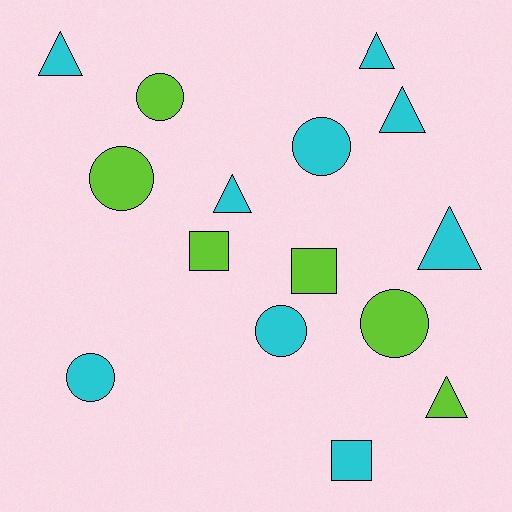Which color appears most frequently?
Cyan, with 9 objects.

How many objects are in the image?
There are 15 objects.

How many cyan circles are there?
There are 3 cyan circles.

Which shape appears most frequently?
Triangle, with 6 objects.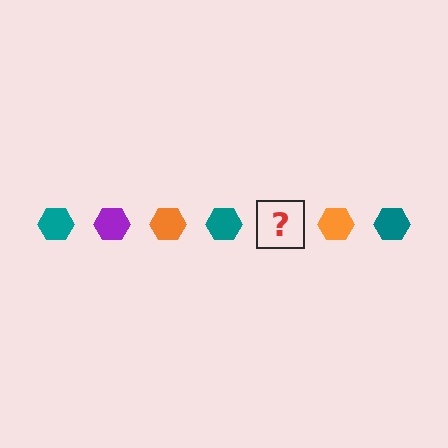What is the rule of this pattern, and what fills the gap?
The rule is that the pattern cycles through teal, purple, orange hexagons. The gap should be filled with a purple hexagon.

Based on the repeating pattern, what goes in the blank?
The blank should be a purple hexagon.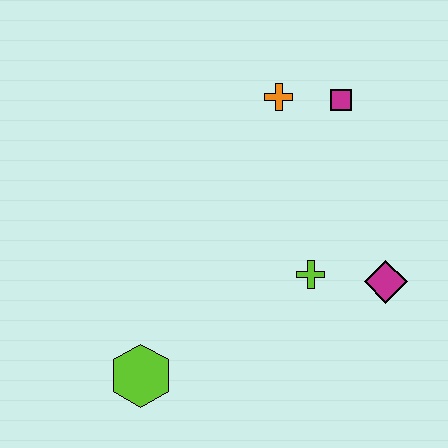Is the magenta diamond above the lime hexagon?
Yes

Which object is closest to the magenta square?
The orange cross is closest to the magenta square.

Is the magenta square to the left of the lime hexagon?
No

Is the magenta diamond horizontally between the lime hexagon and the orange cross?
No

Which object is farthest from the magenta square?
The lime hexagon is farthest from the magenta square.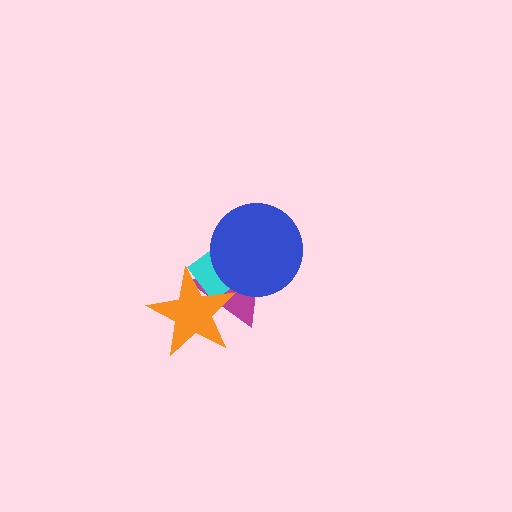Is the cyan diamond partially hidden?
Yes, it is partially covered by another shape.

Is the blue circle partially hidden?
No, no other shape covers it.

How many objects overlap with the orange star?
2 objects overlap with the orange star.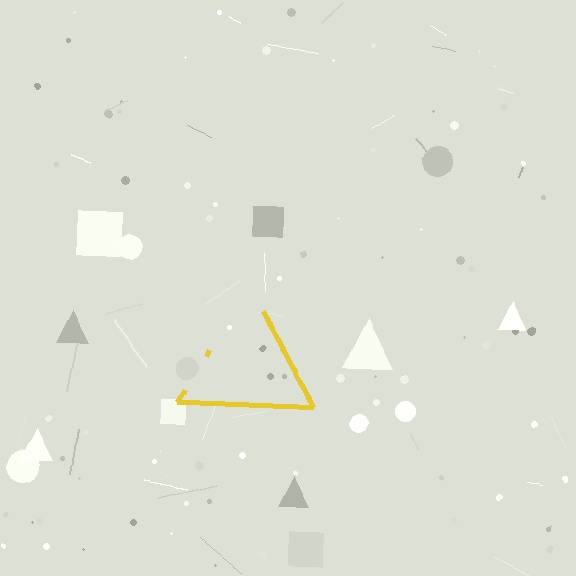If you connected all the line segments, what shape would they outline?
They would outline a triangle.